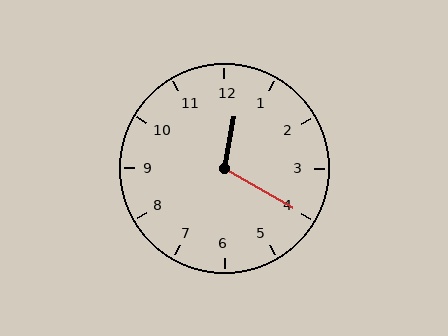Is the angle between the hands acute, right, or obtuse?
It is obtuse.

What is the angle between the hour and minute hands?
Approximately 110 degrees.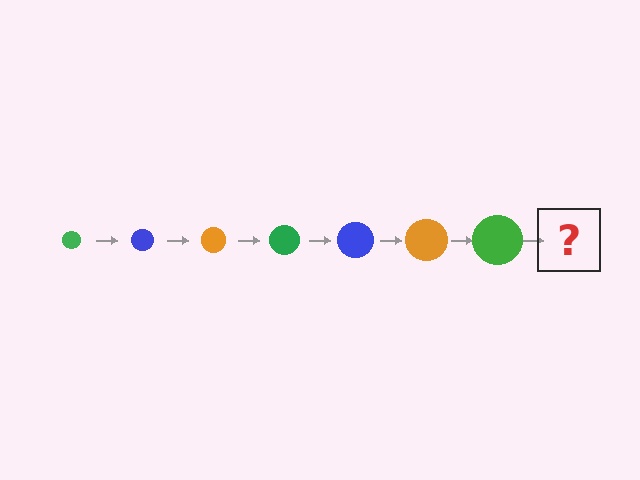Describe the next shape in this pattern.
It should be a blue circle, larger than the previous one.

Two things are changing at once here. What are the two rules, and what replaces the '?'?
The two rules are that the circle grows larger each step and the color cycles through green, blue, and orange. The '?' should be a blue circle, larger than the previous one.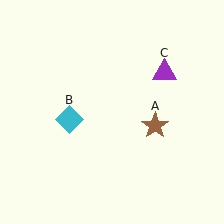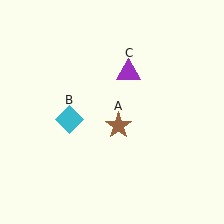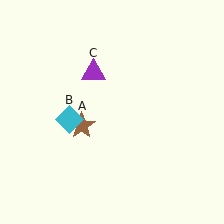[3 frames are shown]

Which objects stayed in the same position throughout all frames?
Cyan diamond (object B) remained stationary.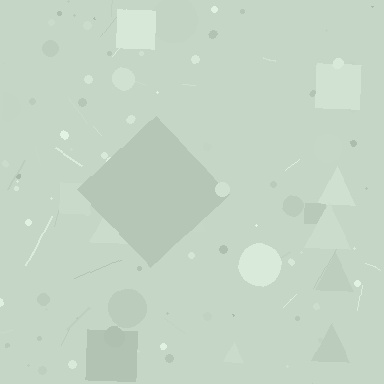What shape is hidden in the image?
A diamond is hidden in the image.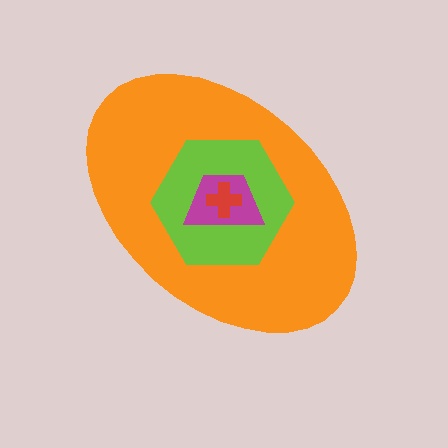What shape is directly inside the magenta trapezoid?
The red cross.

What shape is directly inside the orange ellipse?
The lime hexagon.